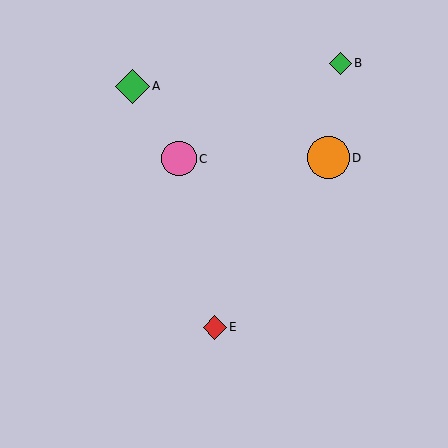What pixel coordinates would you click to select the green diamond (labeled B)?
Click at (340, 64) to select the green diamond B.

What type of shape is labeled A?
Shape A is a green diamond.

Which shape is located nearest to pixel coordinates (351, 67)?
The green diamond (labeled B) at (340, 64) is nearest to that location.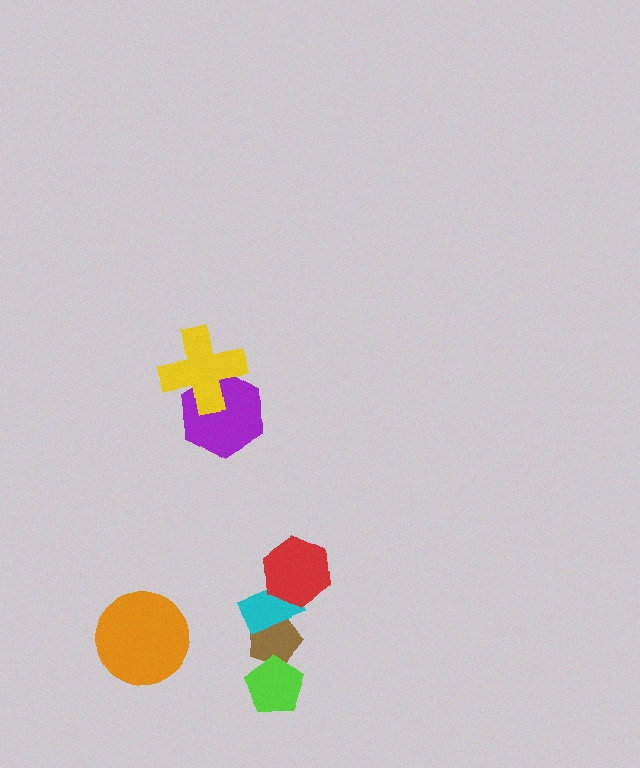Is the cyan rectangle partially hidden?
Yes, it is partially covered by another shape.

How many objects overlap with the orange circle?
0 objects overlap with the orange circle.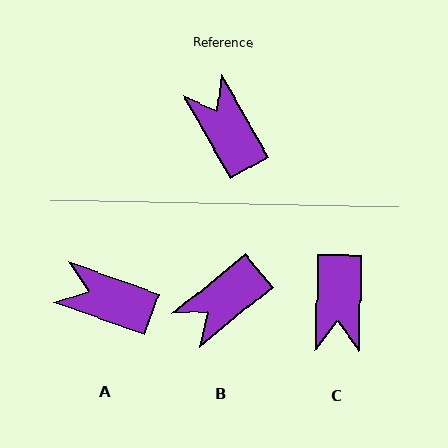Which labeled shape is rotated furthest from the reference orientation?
C, about 149 degrees away.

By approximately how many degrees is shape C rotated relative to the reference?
Approximately 149 degrees counter-clockwise.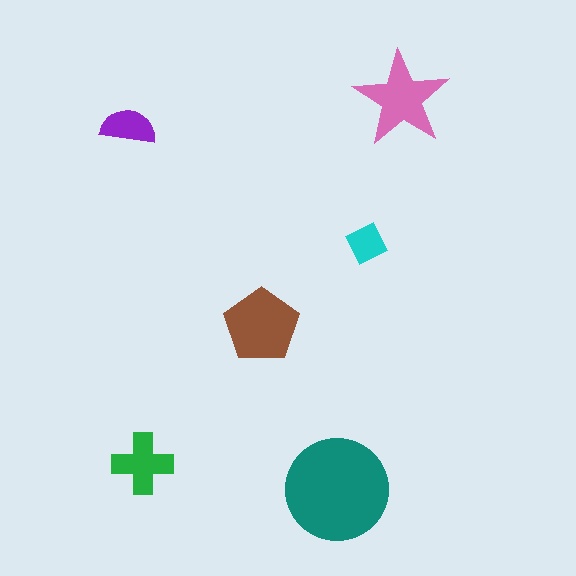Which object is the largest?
The teal circle.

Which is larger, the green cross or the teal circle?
The teal circle.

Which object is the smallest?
The cyan square.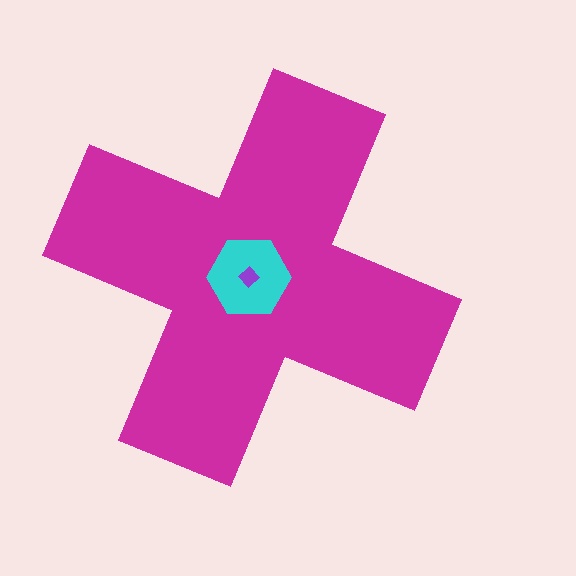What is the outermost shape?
The magenta cross.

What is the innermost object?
The purple diamond.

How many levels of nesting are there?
3.